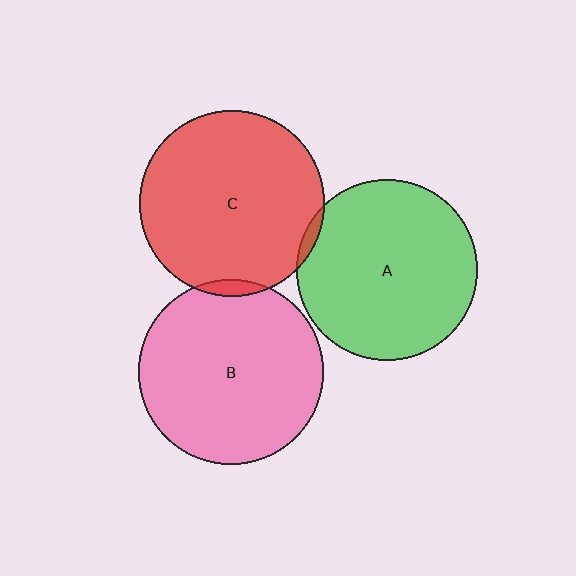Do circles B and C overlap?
Yes.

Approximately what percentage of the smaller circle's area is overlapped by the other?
Approximately 5%.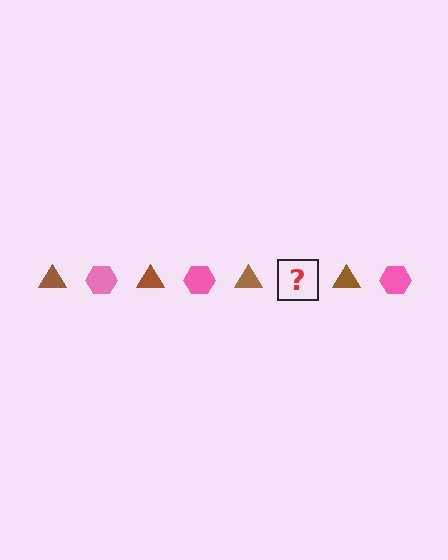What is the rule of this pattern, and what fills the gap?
The rule is that the pattern alternates between brown triangle and pink hexagon. The gap should be filled with a pink hexagon.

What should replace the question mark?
The question mark should be replaced with a pink hexagon.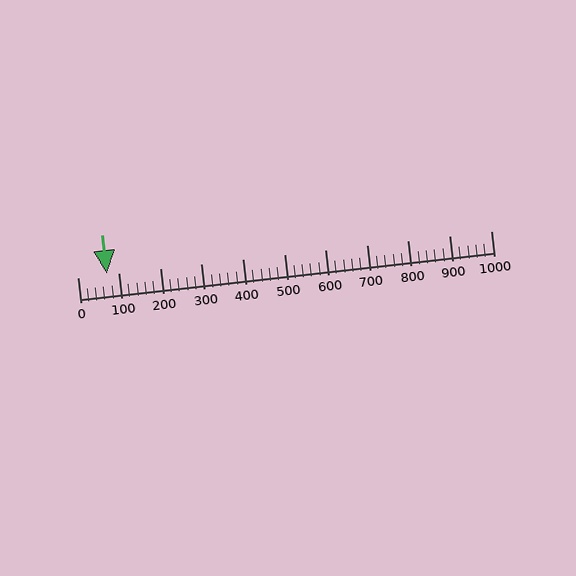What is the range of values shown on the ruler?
The ruler shows values from 0 to 1000.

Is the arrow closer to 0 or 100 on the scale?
The arrow is closer to 100.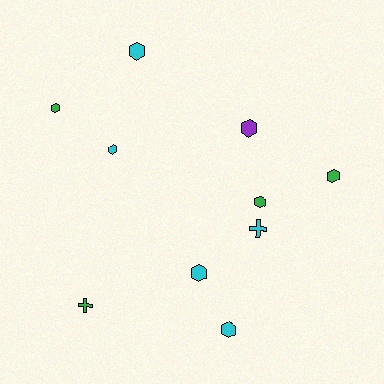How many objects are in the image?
There are 10 objects.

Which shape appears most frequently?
Hexagon, with 8 objects.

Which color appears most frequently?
Cyan, with 5 objects.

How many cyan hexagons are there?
There are 4 cyan hexagons.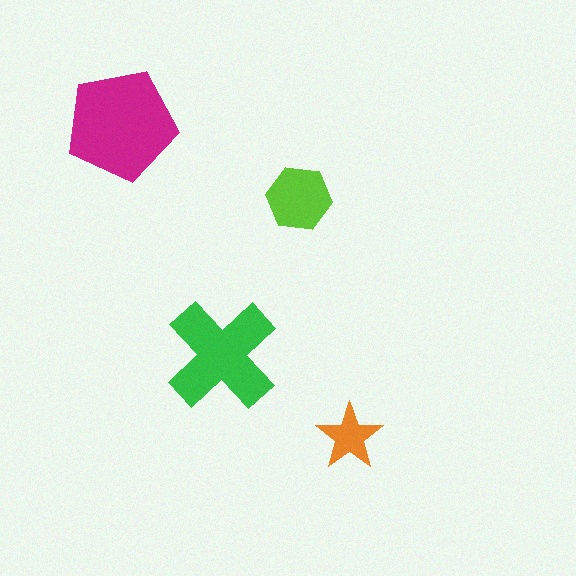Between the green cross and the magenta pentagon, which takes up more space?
The magenta pentagon.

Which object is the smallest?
The orange star.